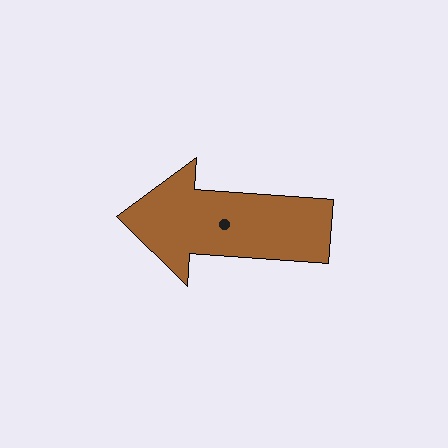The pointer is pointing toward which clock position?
Roughly 9 o'clock.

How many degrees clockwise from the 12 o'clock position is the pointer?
Approximately 274 degrees.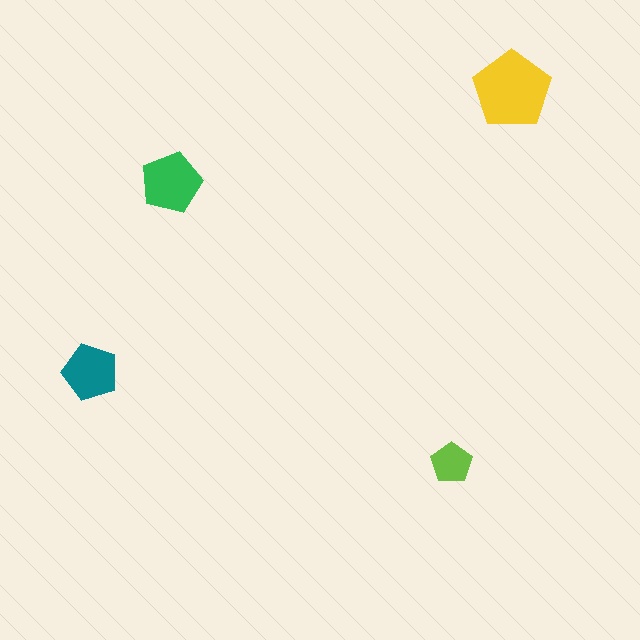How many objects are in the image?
There are 4 objects in the image.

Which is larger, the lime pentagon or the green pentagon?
The green one.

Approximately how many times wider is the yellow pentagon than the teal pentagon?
About 1.5 times wider.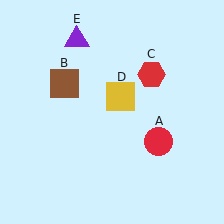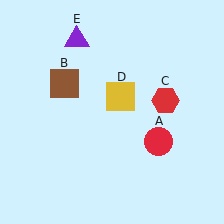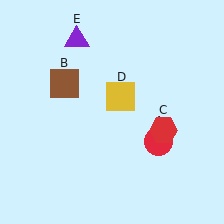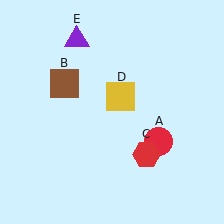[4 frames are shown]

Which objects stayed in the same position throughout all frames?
Red circle (object A) and brown square (object B) and yellow square (object D) and purple triangle (object E) remained stationary.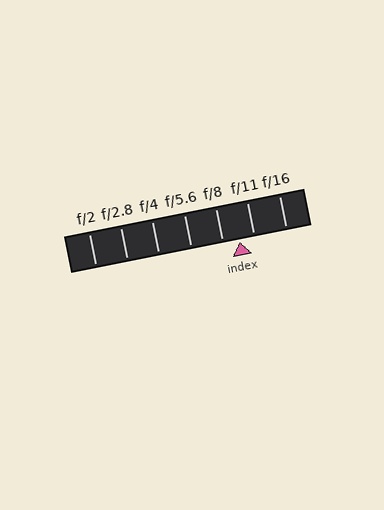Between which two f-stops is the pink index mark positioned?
The index mark is between f/8 and f/11.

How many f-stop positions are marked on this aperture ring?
There are 7 f-stop positions marked.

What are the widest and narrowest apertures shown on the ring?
The widest aperture shown is f/2 and the narrowest is f/16.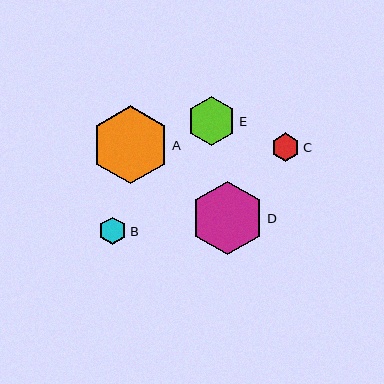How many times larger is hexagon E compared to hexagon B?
Hexagon E is approximately 1.8 times the size of hexagon B.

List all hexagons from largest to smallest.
From largest to smallest: A, D, E, C, B.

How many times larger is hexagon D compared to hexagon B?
Hexagon D is approximately 2.7 times the size of hexagon B.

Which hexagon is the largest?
Hexagon A is the largest with a size of approximately 78 pixels.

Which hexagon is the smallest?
Hexagon B is the smallest with a size of approximately 28 pixels.